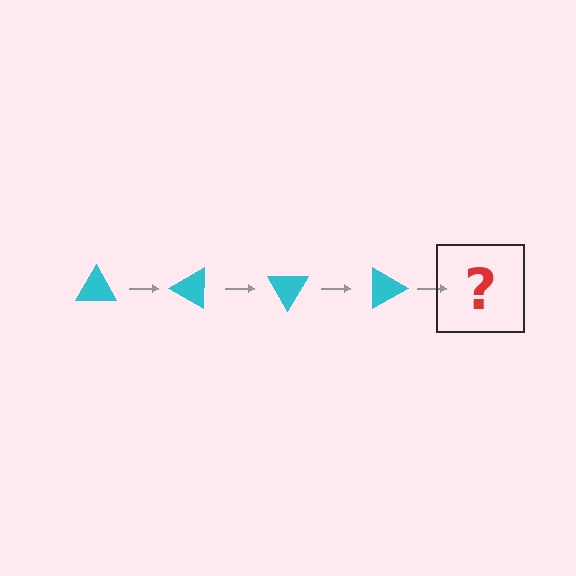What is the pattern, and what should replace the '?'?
The pattern is that the triangle rotates 30 degrees each step. The '?' should be a cyan triangle rotated 120 degrees.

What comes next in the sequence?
The next element should be a cyan triangle rotated 120 degrees.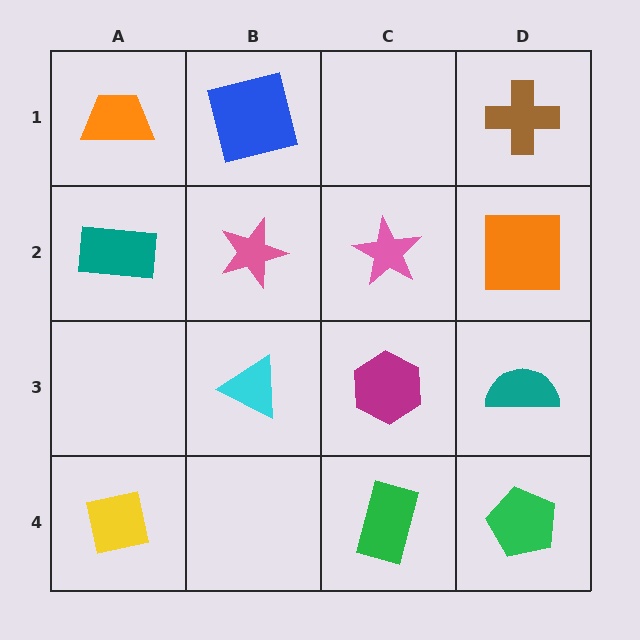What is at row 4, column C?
A green rectangle.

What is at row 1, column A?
An orange trapezoid.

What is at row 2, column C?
A pink star.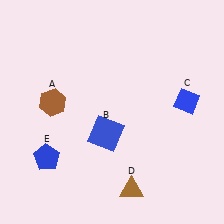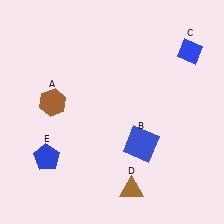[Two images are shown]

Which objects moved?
The objects that moved are: the blue square (B), the blue diamond (C).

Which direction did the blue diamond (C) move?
The blue diamond (C) moved up.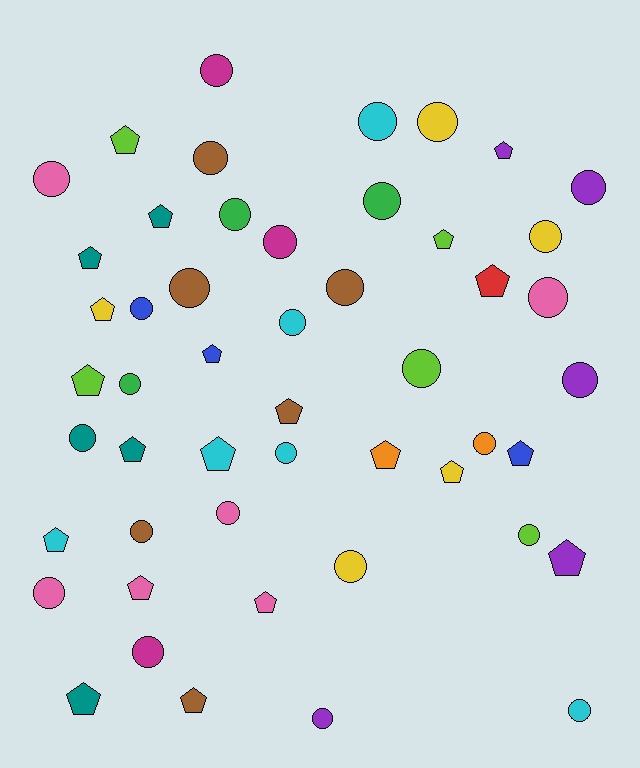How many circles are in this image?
There are 29 circles.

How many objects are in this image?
There are 50 objects.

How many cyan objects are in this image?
There are 6 cyan objects.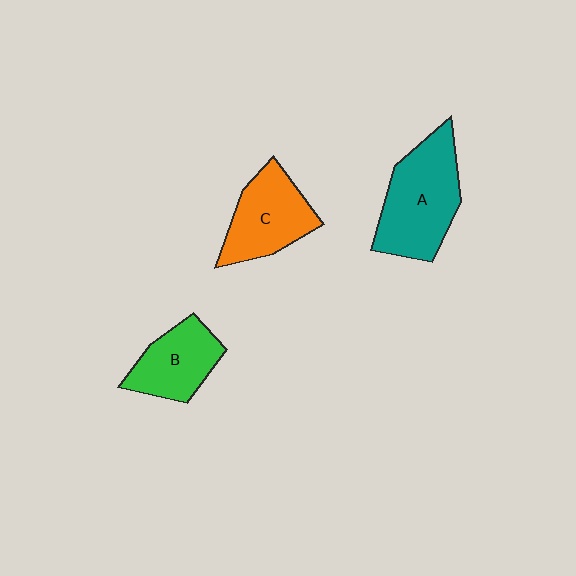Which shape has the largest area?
Shape A (teal).